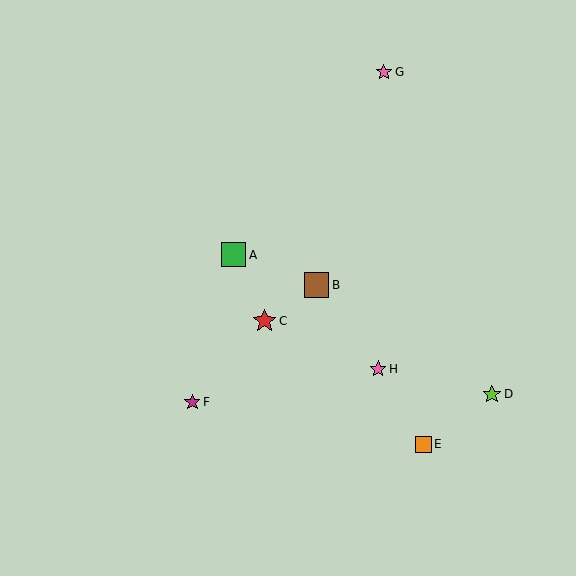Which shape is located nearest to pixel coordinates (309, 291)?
The brown square (labeled B) at (317, 285) is nearest to that location.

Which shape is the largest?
The green square (labeled A) is the largest.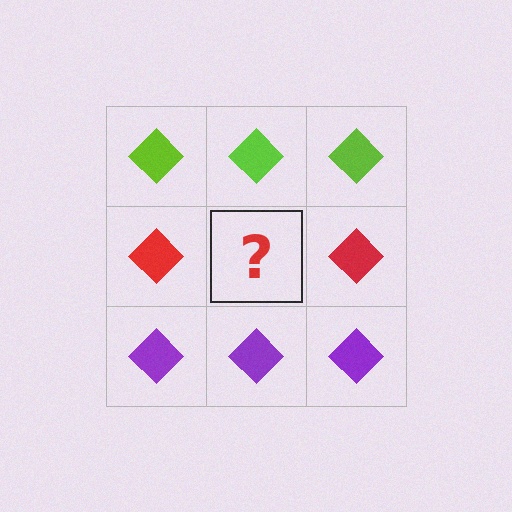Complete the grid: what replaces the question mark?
The question mark should be replaced with a red diamond.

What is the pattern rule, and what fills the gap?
The rule is that each row has a consistent color. The gap should be filled with a red diamond.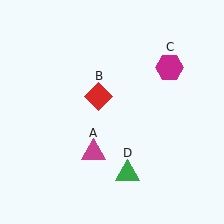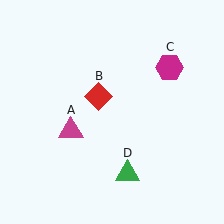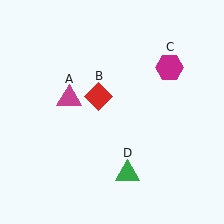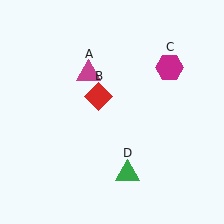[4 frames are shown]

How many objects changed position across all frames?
1 object changed position: magenta triangle (object A).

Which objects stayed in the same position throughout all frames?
Red diamond (object B) and magenta hexagon (object C) and green triangle (object D) remained stationary.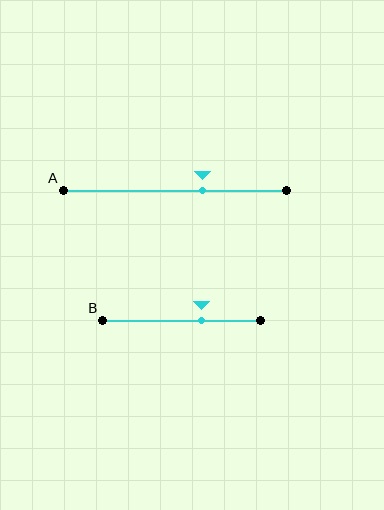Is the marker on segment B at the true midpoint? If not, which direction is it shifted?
No, the marker on segment B is shifted to the right by about 12% of the segment length.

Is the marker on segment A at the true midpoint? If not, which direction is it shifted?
No, the marker on segment A is shifted to the right by about 13% of the segment length.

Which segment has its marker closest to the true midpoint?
Segment B has its marker closest to the true midpoint.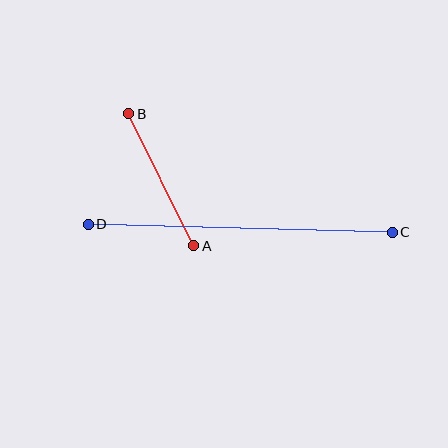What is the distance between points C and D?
The distance is approximately 304 pixels.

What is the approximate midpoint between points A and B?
The midpoint is at approximately (161, 180) pixels.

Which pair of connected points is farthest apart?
Points C and D are farthest apart.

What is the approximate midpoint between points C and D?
The midpoint is at approximately (240, 228) pixels.